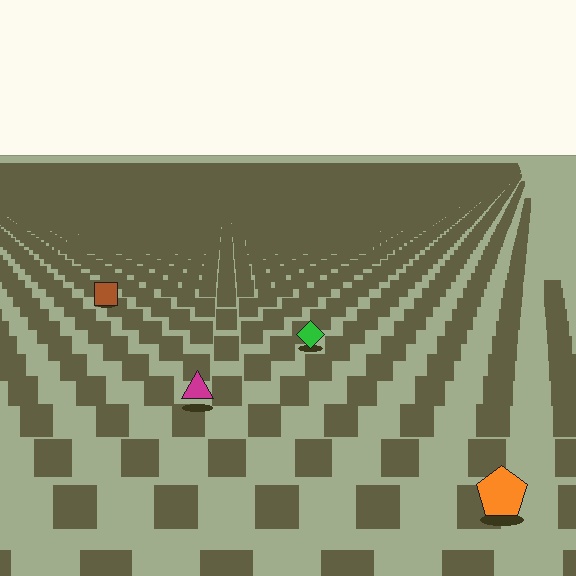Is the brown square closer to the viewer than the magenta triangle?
No. The magenta triangle is closer — you can tell from the texture gradient: the ground texture is coarser near it.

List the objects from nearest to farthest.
From nearest to farthest: the orange pentagon, the magenta triangle, the green diamond, the brown square.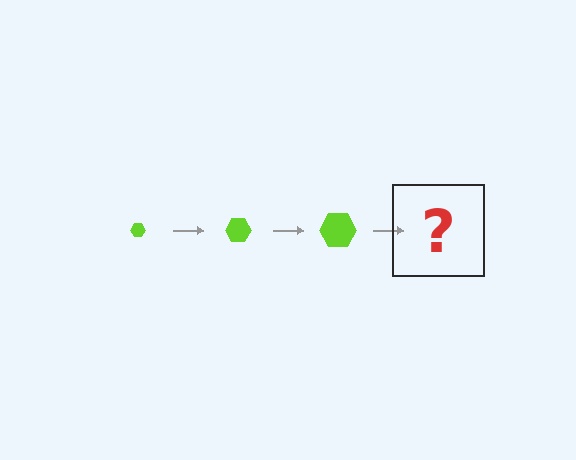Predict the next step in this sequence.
The next step is a lime hexagon, larger than the previous one.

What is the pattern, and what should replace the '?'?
The pattern is that the hexagon gets progressively larger each step. The '?' should be a lime hexagon, larger than the previous one.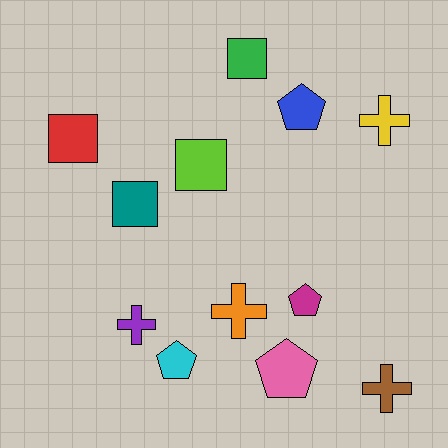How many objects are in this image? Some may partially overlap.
There are 12 objects.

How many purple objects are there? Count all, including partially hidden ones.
There is 1 purple object.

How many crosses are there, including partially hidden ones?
There are 4 crosses.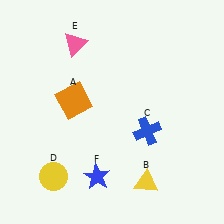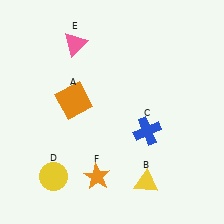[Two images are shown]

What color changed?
The star (F) changed from blue in Image 1 to orange in Image 2.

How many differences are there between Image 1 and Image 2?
There is 1 difference between the two images.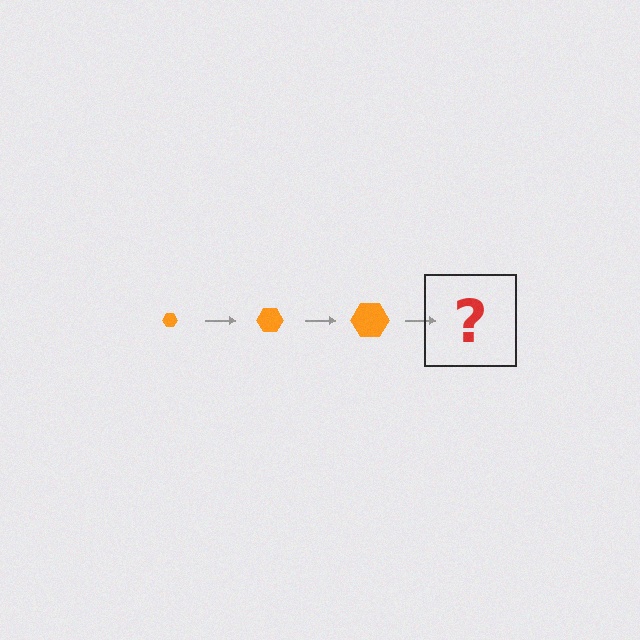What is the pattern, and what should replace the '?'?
The pattern is that the hexagon gets progressively larger each step. The '?' should be an orange hexagon, larger than the previous one.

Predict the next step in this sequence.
The next step is an orange hexagon, larger than the previous one.